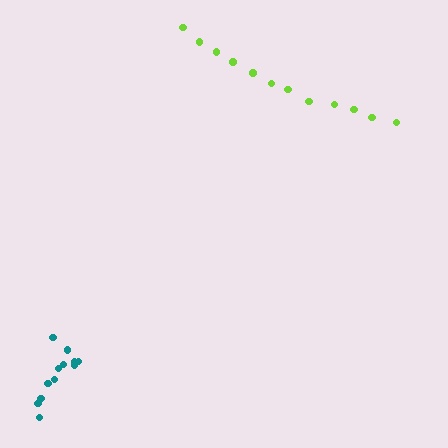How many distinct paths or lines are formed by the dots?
There are 2 distinct paths.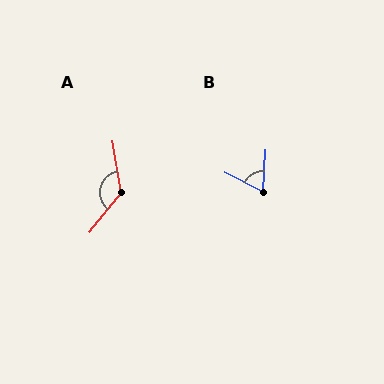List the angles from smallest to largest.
B (67°), A (132°).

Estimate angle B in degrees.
Approximately 67 degrees.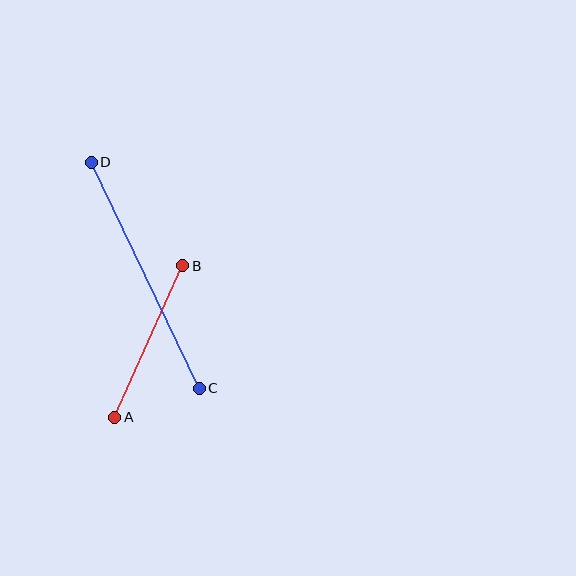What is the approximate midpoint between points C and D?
The midpoint is at approximately (145, 275) pixels.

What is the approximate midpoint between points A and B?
The midpoint is at approximately (149, 342) pixels.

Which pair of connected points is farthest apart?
Points C and D are farthest apart.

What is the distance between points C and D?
The distance is approximately 250 pixels.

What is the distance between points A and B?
The distance is approximately 166 pixels.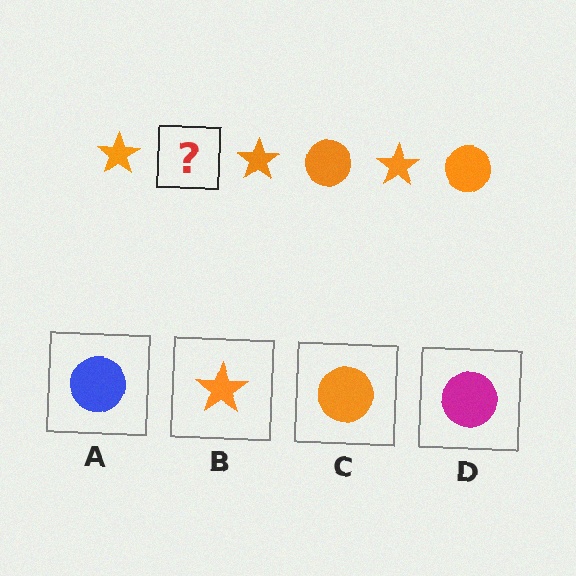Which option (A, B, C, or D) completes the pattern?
C.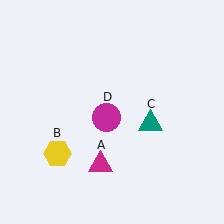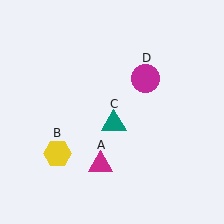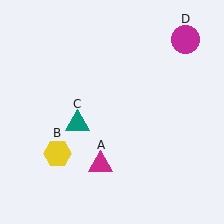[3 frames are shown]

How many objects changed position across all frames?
2 objects changed position: teal triangle (object C), magenta circle (object D).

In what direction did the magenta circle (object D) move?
The magenta circle (object D) moved up and to the right.